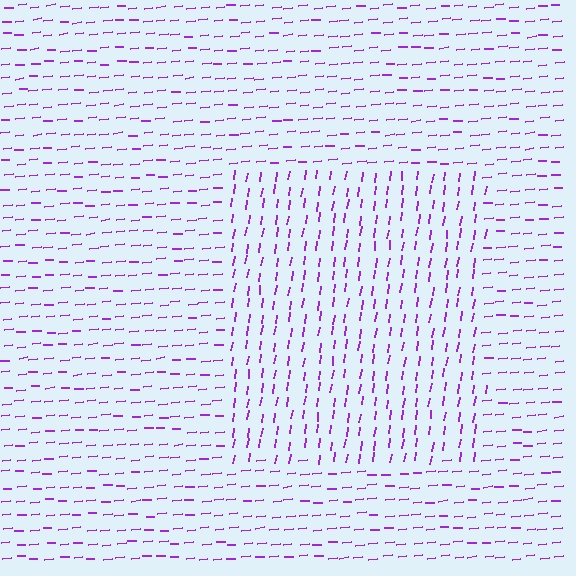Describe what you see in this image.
The image is filled with small purple line segments. A rectangle region in the image has lines oriented differently from the surrounding lines, creating a visible texture boundary.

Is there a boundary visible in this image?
Yes, there is a texture boundary formed by a change in line orientation.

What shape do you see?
I see a rectangle.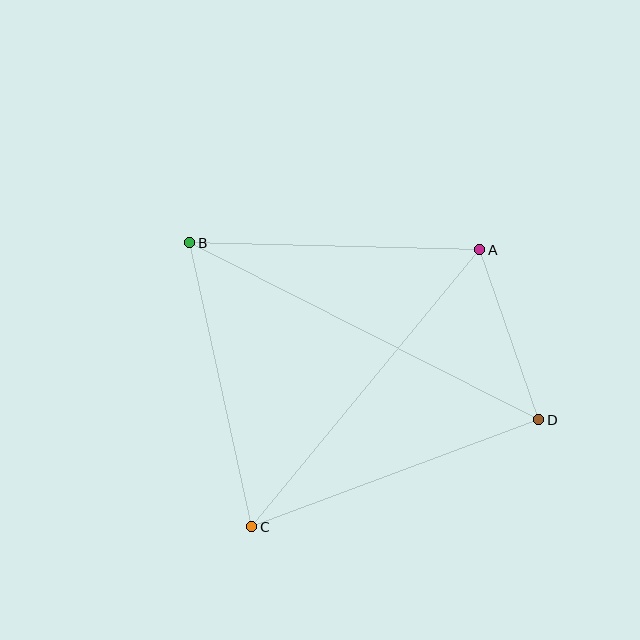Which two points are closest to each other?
Points A and D are closest to each other.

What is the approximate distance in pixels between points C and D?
The distance between C and D is approximately 306 pixels.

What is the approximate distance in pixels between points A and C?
The distance between A and C is approximately 359 pixels.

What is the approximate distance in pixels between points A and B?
The distance between A and B is approximately 290 pixels.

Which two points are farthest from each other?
Points B and D are farthest from each other.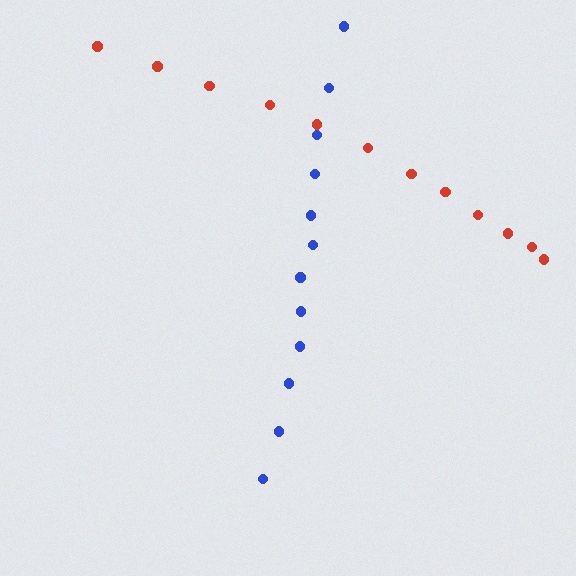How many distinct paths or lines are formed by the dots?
There are 2 distinct paths.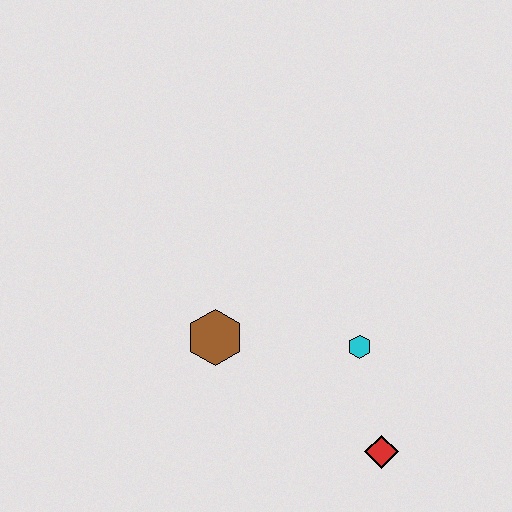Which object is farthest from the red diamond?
The brown hexagon is farthest from the red diamond.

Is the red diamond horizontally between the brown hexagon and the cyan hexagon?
No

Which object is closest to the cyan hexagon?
The red diamond is closest to the cyan hexagon.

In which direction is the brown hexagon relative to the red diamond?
The brown hexagon is to the left of the red diamond.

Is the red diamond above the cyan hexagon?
No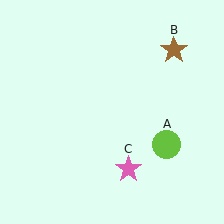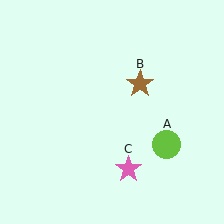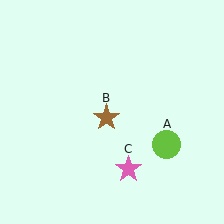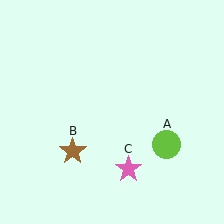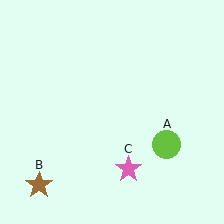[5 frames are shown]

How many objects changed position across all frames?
1 object changed position: brown star (object B).